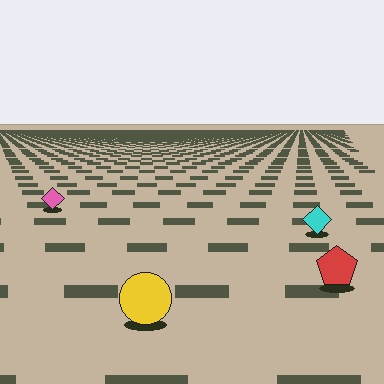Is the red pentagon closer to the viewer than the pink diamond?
Yes. The red pentagon is closer — you can tell from the texture gradient: the ground texture is coarser near it.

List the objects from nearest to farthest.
From nearest to farthest: the yellow circle, the red pentagon, the cyan diamond, the pink diamond.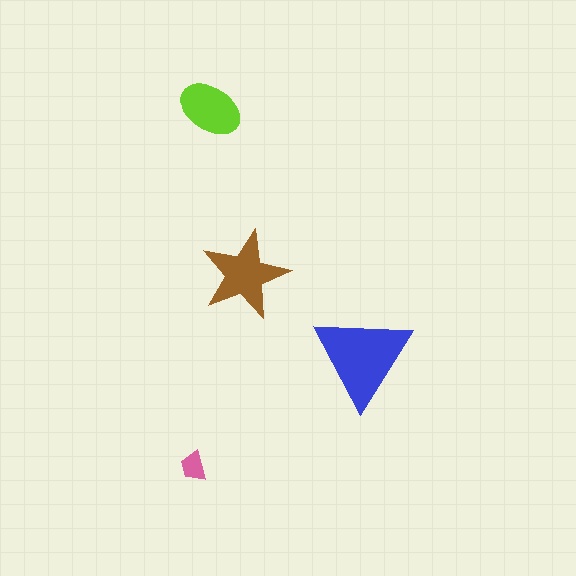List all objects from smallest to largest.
The pink trapezoid, the lime ellipse, the brown star, the blue triangle.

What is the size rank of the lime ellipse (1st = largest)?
3rd.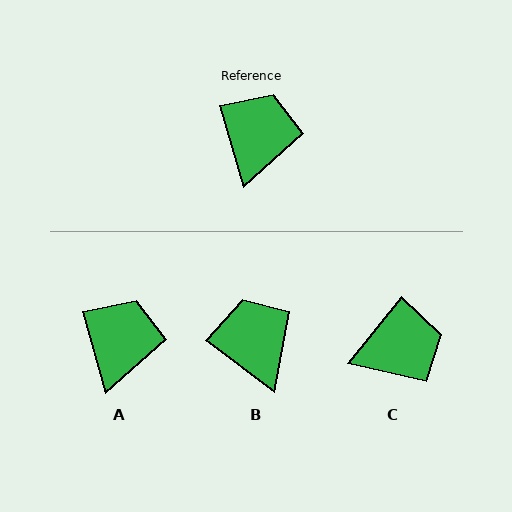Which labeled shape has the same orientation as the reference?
A.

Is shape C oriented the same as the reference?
No, it is off by about 55 degrees.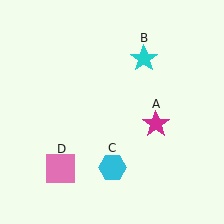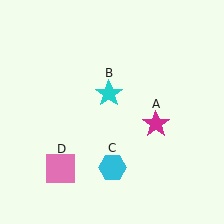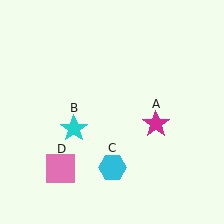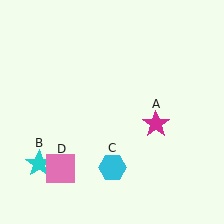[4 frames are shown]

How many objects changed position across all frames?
1 object changed position: cyan star (object B).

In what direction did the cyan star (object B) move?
The cyan star (object B) moved down and to the left.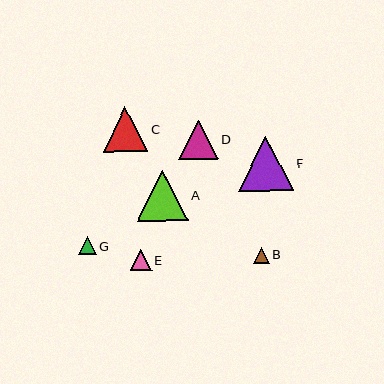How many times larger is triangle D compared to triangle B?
Triangle D is approximately 2.4 times the size of triangle B.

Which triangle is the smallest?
Triangle B is the smallest with a size of approximately 16 pixels.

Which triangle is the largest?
Triangle F is the largest with a size of approximately 55 pixels.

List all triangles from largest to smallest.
From largest to smallest: F, A, C, D, E, G, B.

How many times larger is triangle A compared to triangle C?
Triangle A is approximately 1.1 times the size of triangle C.